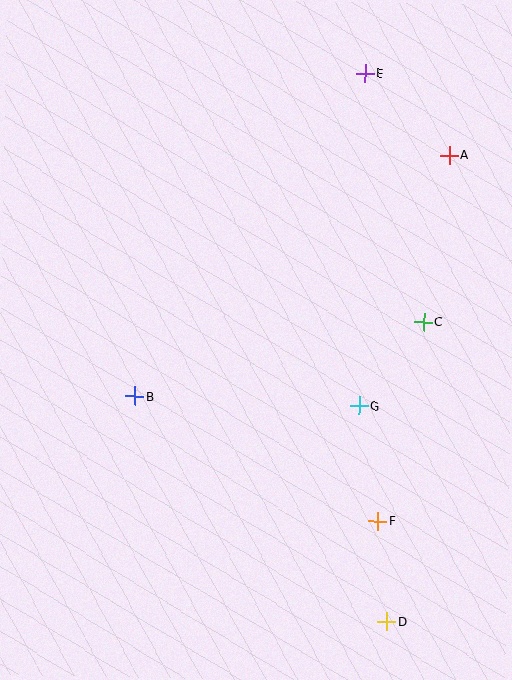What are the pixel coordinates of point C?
Point C is at (423, 322).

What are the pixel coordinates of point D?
Point D is at (387, 622).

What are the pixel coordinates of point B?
Point B is at (134, 396).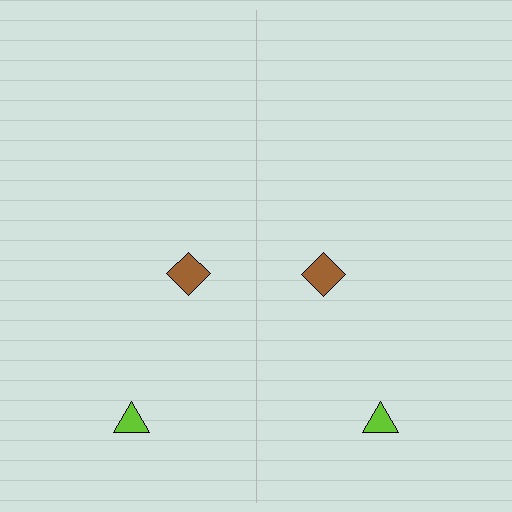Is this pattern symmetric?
Yes, this pattern has bilateral (reflection) symmetry.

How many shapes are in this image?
There are 4 shapes in this image.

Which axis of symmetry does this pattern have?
The pattern has a vertical axis of symmetry running through the center of the image.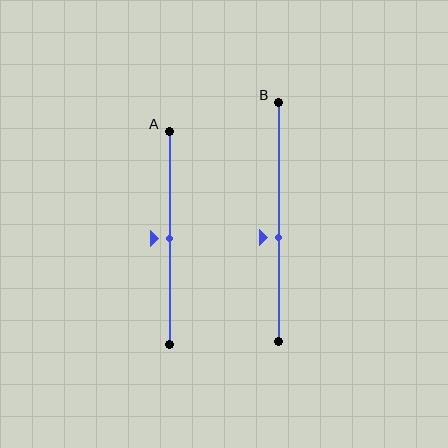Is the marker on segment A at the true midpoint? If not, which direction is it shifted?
Yes, the marker on segment A is at the true midpoint.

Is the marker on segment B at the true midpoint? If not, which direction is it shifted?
No, the marker on segment B is shifted downward by about 7% of the segment length.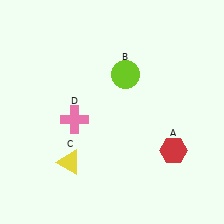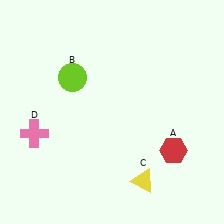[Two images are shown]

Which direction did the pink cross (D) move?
The pink cross (D) moved left.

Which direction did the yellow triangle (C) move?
The yellow triangle (C) moved right.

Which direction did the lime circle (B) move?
The lime circle (B) moved left.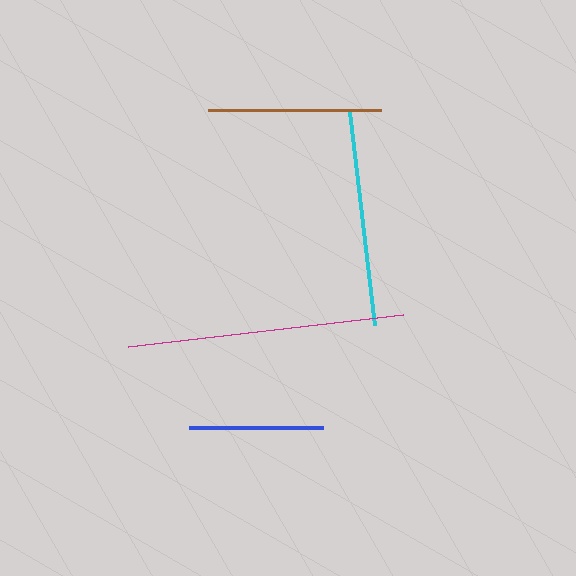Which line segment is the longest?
The magenta line is the longest at approximately 277 pixels.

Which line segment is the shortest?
The blue line is the shortest at approximately 134 pixels.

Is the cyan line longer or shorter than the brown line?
The cyan line is longer than the brown line.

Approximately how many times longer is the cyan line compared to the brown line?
The cyan line is approximately 1.2 times the length of the brown line.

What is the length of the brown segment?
The brown segment is approximately 174 pixels long.